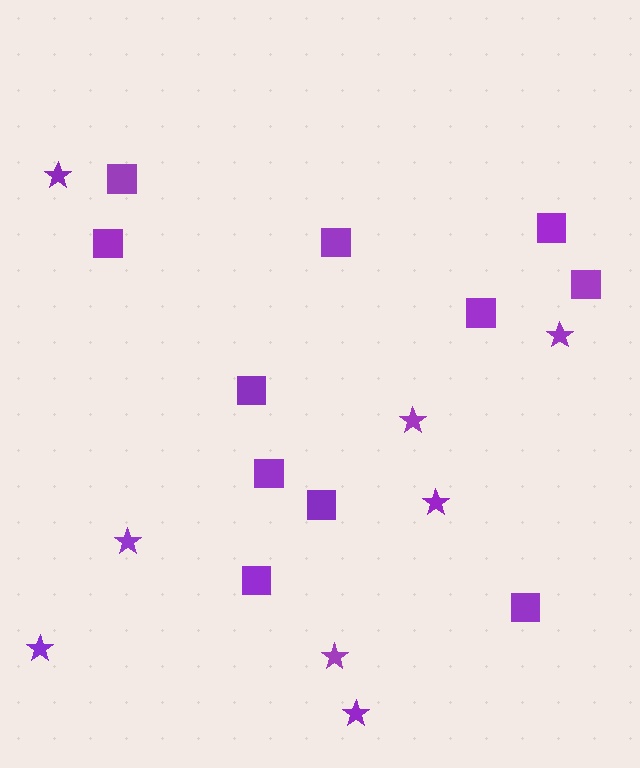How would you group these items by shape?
There are 2 groups: one group of squares (11) and one group of stars (8).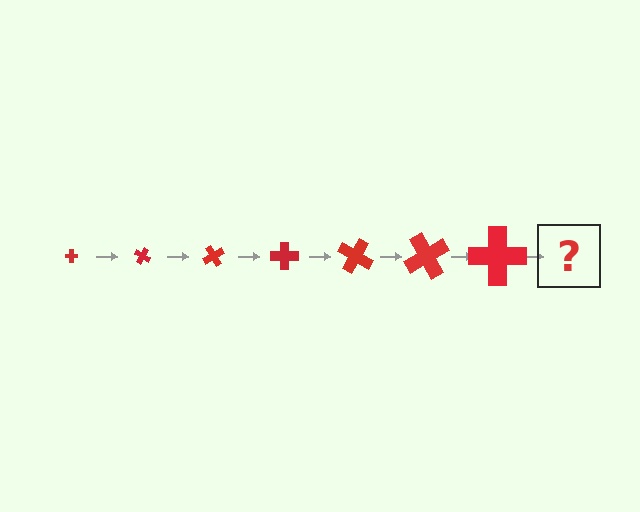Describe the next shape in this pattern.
It should be a cross, larger than the previous one and rotated 210 degrees from the start.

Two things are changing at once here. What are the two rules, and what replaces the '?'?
The two rules are that the cross grows larger each step and it rotates 30 degrees each step. The '?' should be a cross, larger than the previous one and rotated 210 degrees from the start.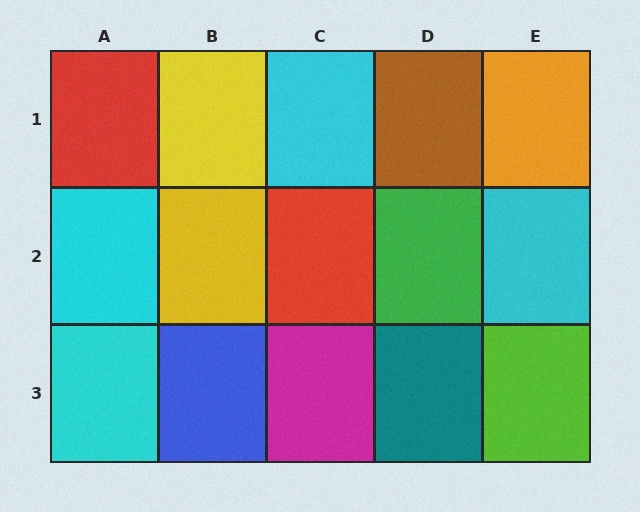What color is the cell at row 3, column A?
Cyan.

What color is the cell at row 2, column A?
Cyan.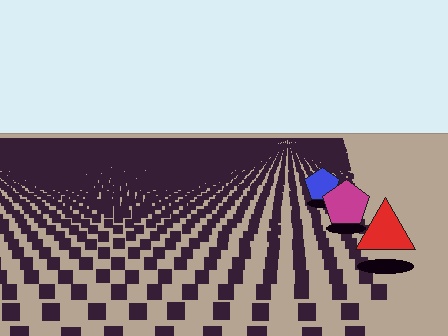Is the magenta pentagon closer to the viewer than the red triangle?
No. The red triangle is closer — you can tell from the texture gradient: the ground texture is coarser near it.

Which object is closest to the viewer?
The red triangle is closest. The texture marks near it are larger and more spread out.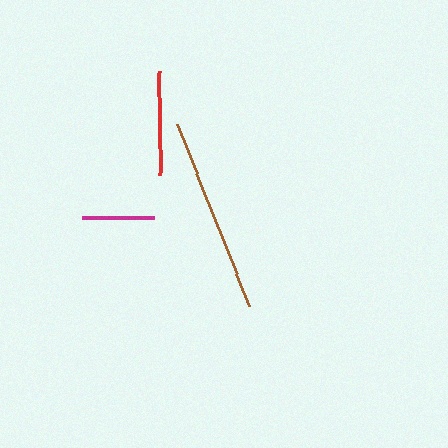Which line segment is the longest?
The brown line is the longest at approximately 197 pixels.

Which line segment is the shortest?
The magenta line is the shortest at approximately 73 pixels.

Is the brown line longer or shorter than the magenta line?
The brown line is longer than the magenta line.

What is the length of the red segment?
The red segment is approximately 104 pixels long.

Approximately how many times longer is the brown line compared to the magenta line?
The brown line is approximately 2.7 times the length of the magenta line.